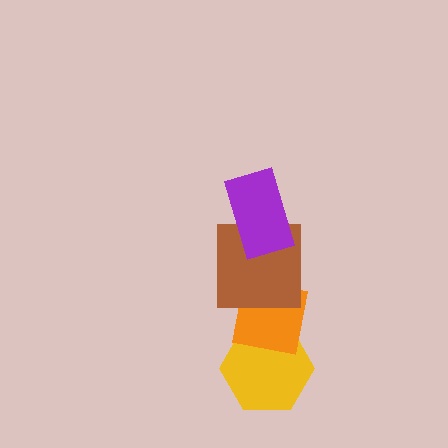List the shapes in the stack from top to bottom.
From top to bottom: the purple rectangle, the brown square, the orange square, the yellow hexagon.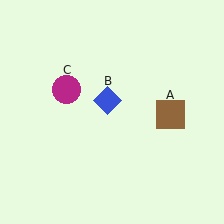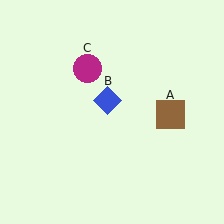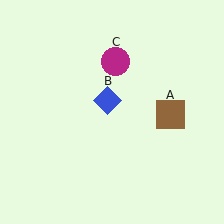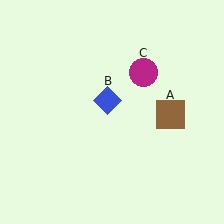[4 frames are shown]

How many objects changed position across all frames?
1 object changed position: magenta circle (object C).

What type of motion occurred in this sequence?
The magenta circle (object C) rotated clockwise around the center of the scene.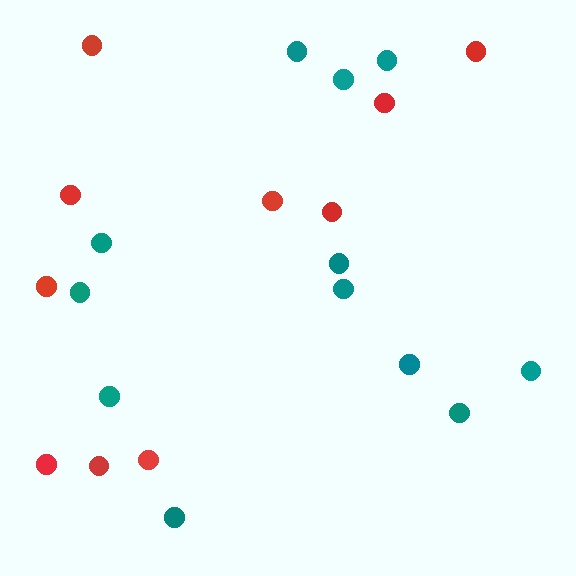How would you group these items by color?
There are 2 groups: one group of red circles (10) and one group of teal circles (12).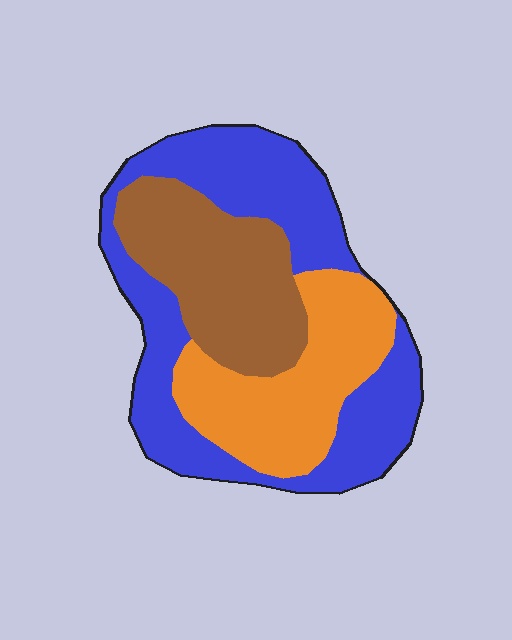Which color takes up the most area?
Blue, at roughly 45%.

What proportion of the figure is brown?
Brown takes up about one quarter (1/4) of the figure.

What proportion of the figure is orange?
Orange takes up about one quarter (1/4) of the figure.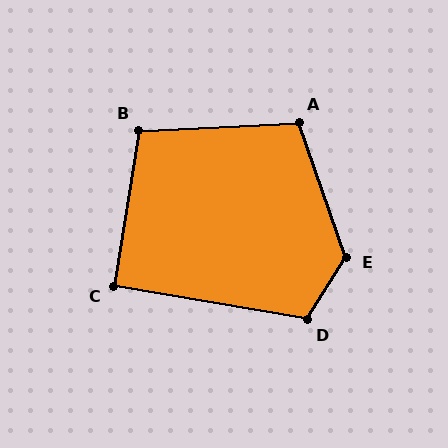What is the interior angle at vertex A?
Approximately 106 degrees (obtuse).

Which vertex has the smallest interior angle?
C, at approximately 91 degrees.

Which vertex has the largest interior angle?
E, at approximately 129 degrees.